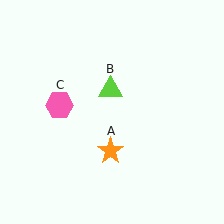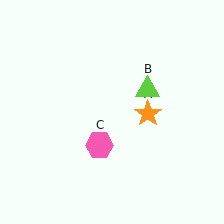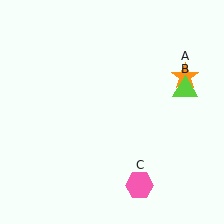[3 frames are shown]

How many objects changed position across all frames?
3 objects changed position: orange star (object A), lime triangle (object B), pink hexagon (object C).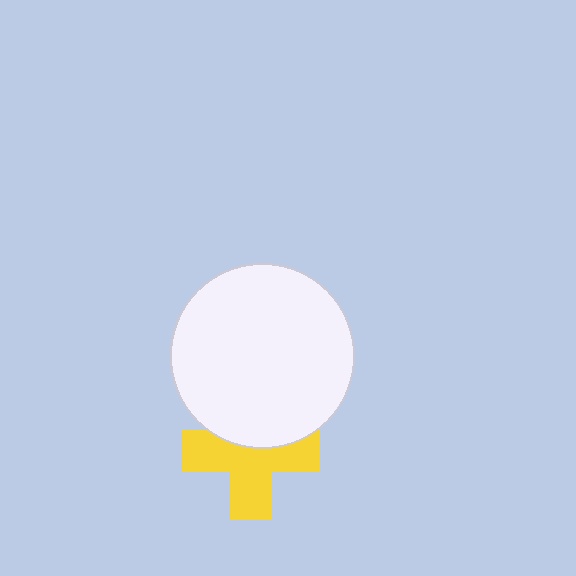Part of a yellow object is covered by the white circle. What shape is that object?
It is a cross.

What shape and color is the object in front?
The object in front is a white circle.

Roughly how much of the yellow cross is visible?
About half of it is visible (roughly 64%).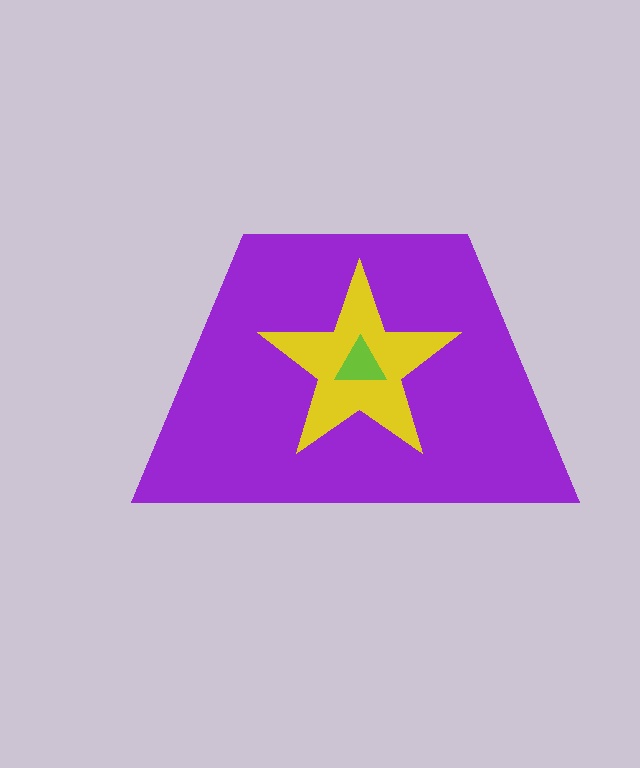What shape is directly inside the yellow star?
The lime triangle.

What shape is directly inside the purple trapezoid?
The yellow star.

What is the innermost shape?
The lime triangle.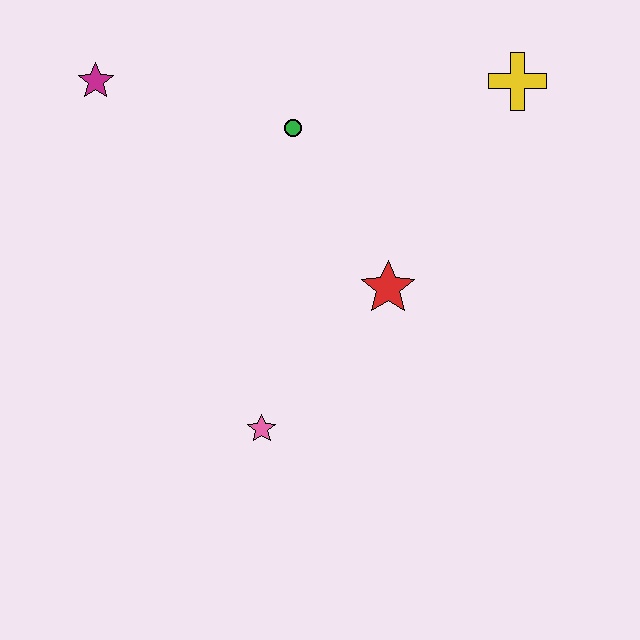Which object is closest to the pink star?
The red star is closest to the pink star.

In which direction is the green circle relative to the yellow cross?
The green circle is to the left of the yellow cross.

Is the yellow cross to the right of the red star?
Yes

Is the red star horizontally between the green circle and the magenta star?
No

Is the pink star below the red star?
Yes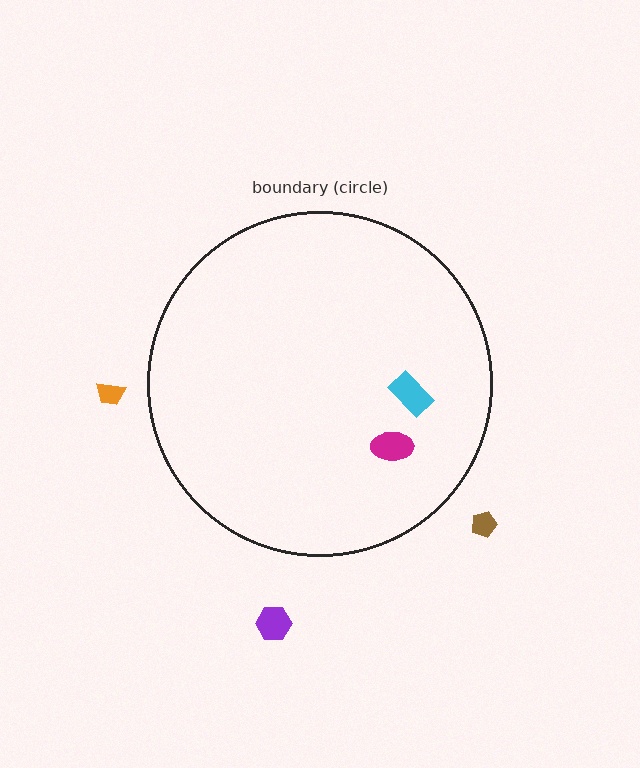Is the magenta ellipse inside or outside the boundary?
Inside.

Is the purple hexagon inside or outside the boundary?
Outside.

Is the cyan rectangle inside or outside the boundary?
Inside.